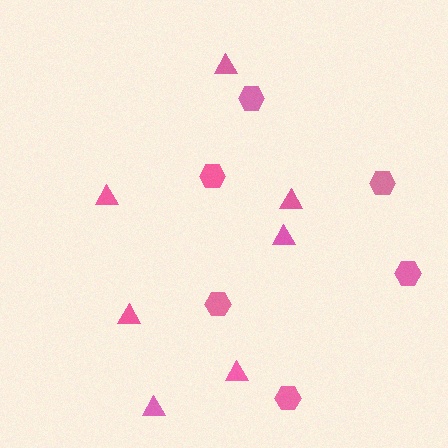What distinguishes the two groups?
There are 2 groups: one group of hexagons (6) and one group of triangles (7).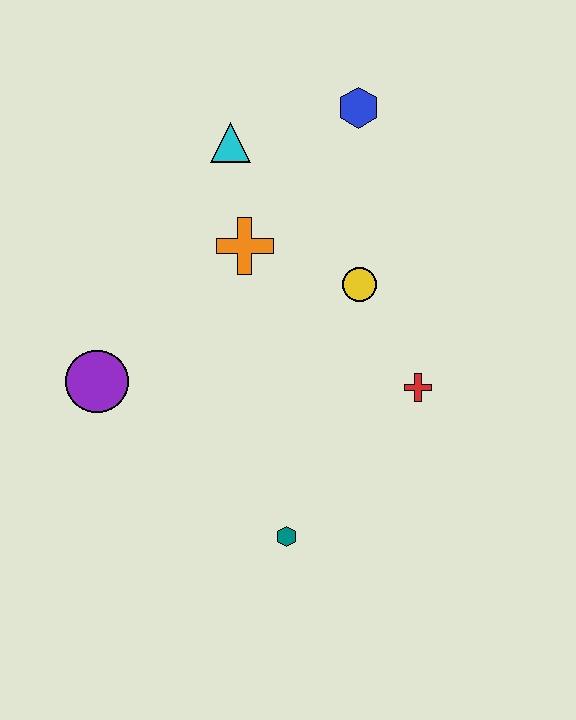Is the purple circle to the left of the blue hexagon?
Yes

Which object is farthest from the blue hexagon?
The teal hexagon is farthest from the blue hexagon.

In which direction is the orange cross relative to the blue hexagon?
The orange cross is below the blue hexagon.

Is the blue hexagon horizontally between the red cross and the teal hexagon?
Yes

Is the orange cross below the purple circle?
No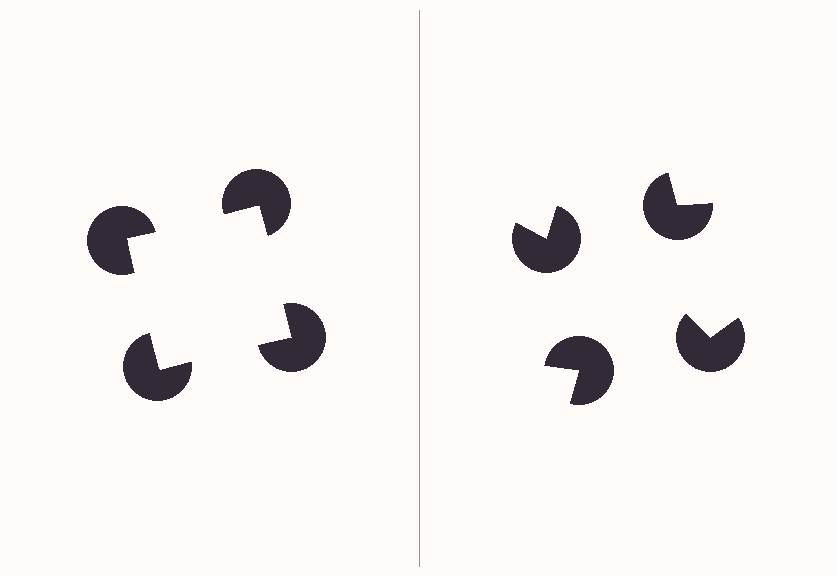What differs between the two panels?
The pac-man discs are positioned identically on both sides; only the wedge orientations differ. On the left they align to a square; on the right they are misaligned.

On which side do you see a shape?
An illusory square appears on the left side. On the right side the wedge cuts are rotated, so no coherent shape forms.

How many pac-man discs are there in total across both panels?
8 — 4 on each side.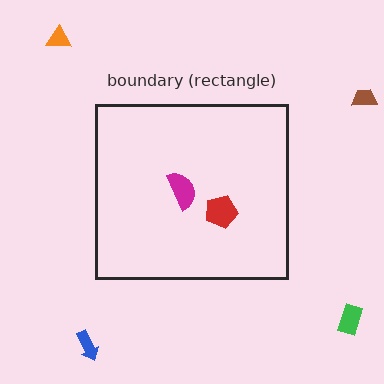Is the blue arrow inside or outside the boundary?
Outside.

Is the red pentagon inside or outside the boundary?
Inside.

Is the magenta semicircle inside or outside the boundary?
Inside.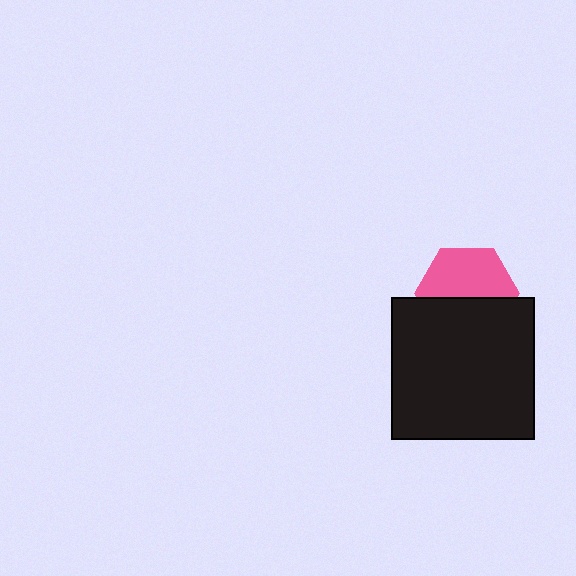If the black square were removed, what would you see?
You would see the complete pink hexagon.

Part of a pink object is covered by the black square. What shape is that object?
It is a hexagon.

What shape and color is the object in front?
The object in front is a black square.